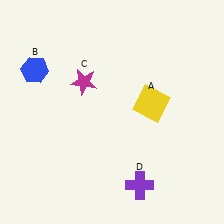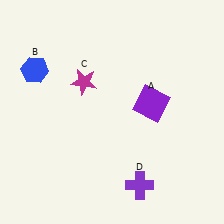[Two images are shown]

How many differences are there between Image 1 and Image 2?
There is 1 difference between the two images.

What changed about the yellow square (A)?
In Image 1, A is yellow. In Image 2, it changed to purple.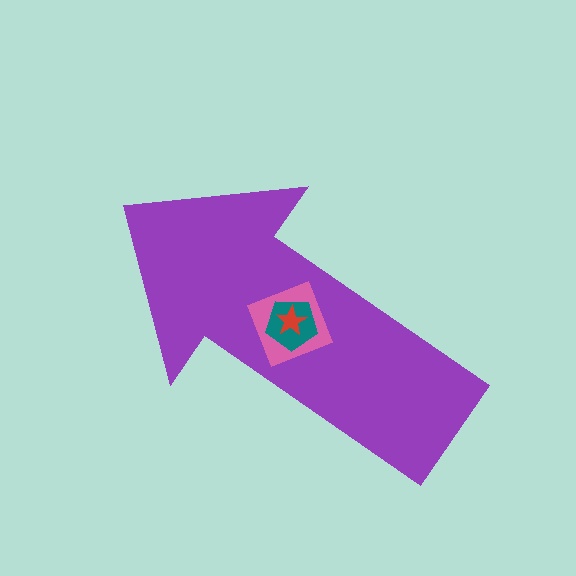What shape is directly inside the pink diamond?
The teal pentagon.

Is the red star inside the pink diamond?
Yes.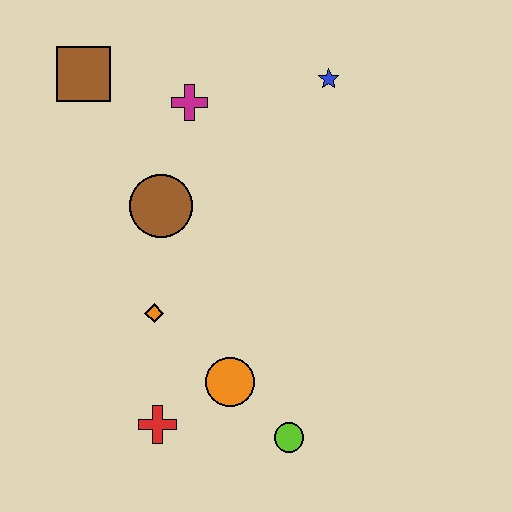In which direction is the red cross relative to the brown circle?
The red cross is below the brown circle.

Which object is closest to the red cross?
The orange circle is closest to the red cross.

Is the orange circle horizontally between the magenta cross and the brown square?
No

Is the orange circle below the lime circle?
No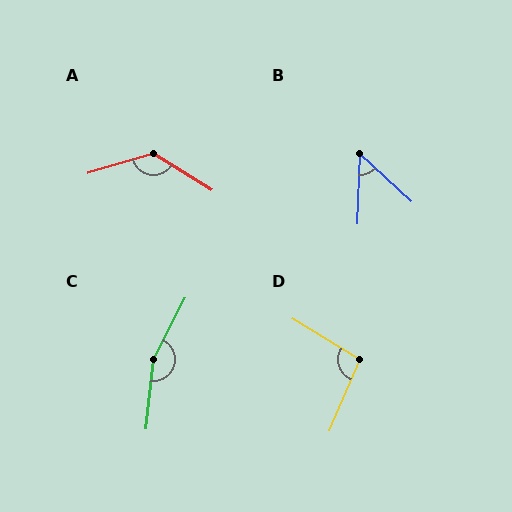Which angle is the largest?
C, at approximately 159 degrees.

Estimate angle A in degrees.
Approximately 131 degrees.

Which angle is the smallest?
B, at approximately 49 degrees.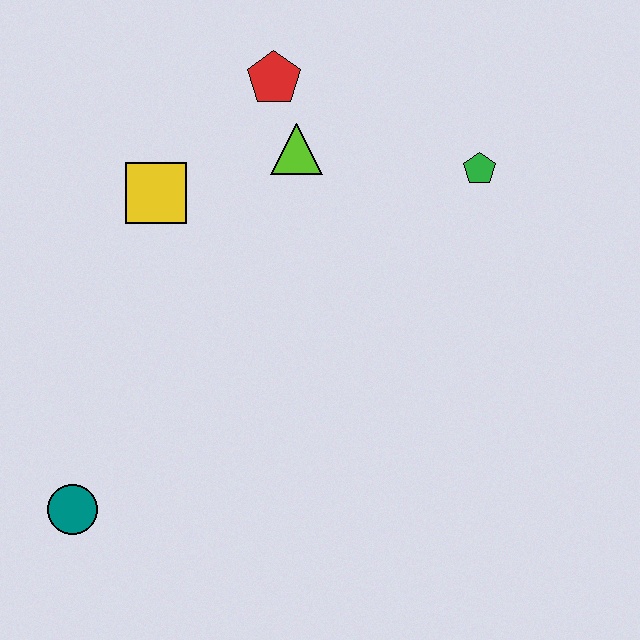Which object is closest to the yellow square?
The lime triangle is closest to the yellow square.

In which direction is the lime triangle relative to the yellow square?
The lime triangle is to the right of the yellow square.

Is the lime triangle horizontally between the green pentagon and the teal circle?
Yes